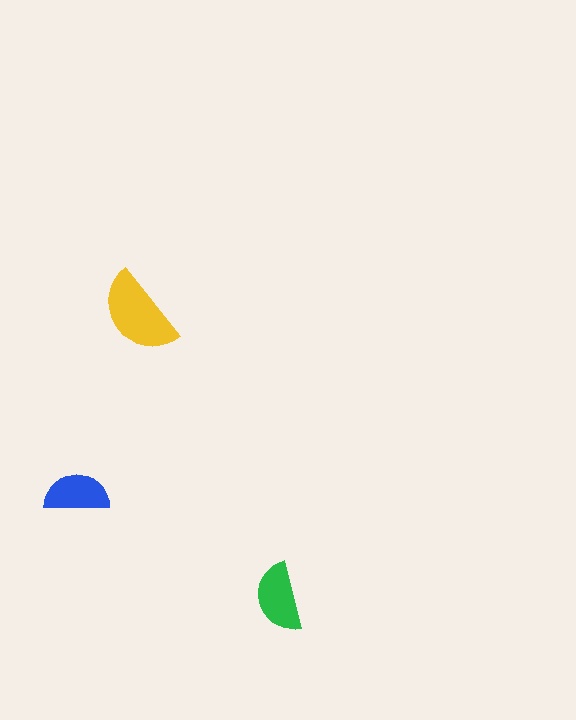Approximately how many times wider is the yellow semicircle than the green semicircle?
About 1.5 times wider.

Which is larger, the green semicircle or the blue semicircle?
The green one.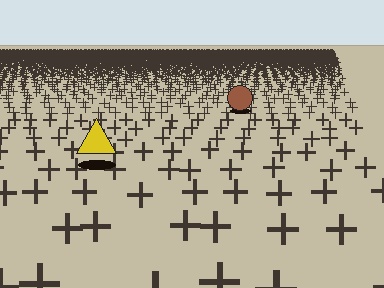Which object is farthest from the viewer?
The brown circle is farthest from the viewer. It appears smaller and the ground texture around it is denser.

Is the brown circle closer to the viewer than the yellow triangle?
No. The yellow triangle is closer — you can tell from the texture gradient: the ground texture is coarser near it.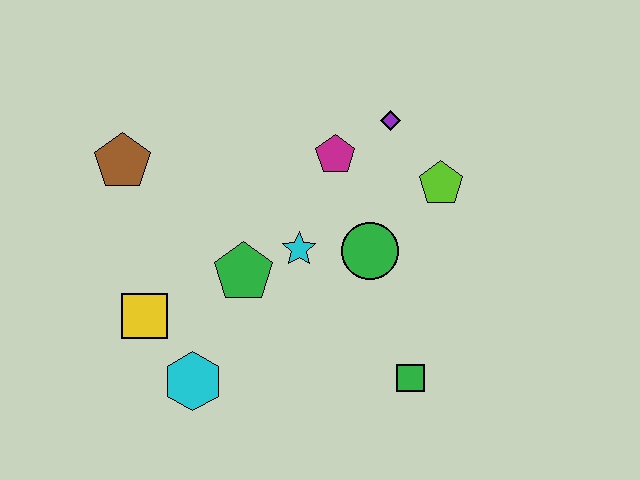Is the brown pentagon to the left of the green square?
Yes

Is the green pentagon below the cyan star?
Yes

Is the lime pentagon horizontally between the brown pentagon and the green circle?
No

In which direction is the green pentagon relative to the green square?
The green pentagon is to the left of the green square.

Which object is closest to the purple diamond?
The magenta pentagon is closest to the purple diamond.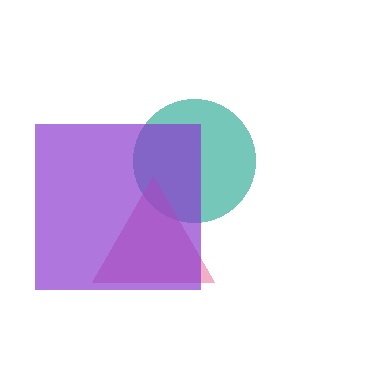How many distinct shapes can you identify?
There are 3 distinct shapes: a teal circle, a pink triangle, a purple square.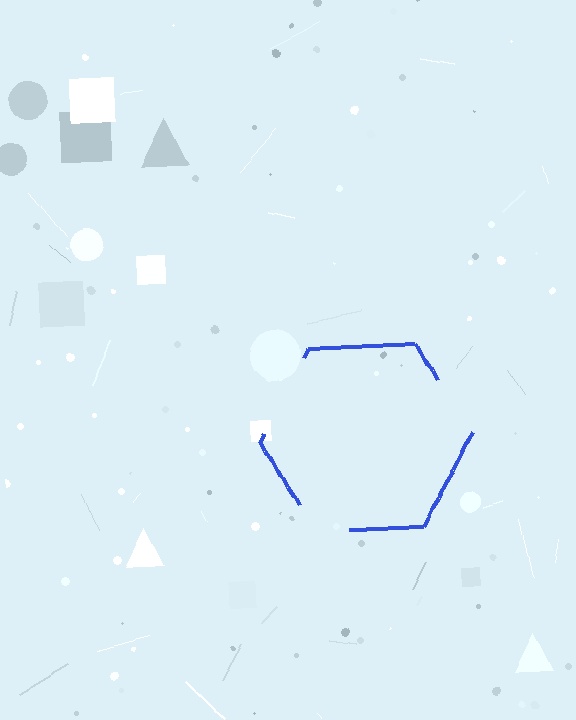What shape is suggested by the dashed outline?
The dashed outline suggests a hexagon.